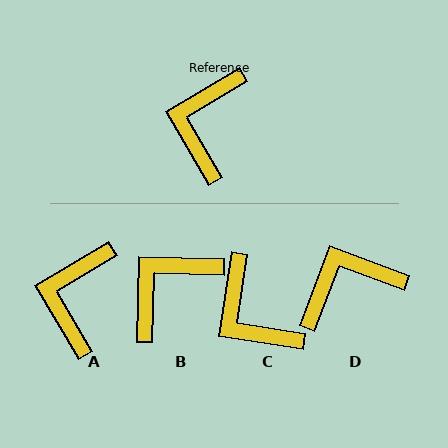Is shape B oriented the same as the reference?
No, it is off by about 32 degrees.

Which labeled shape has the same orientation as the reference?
A.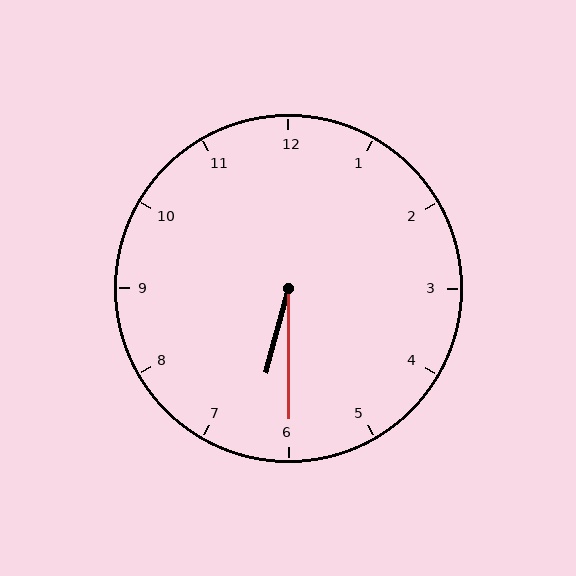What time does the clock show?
6:30.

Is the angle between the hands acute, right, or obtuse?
It is acute.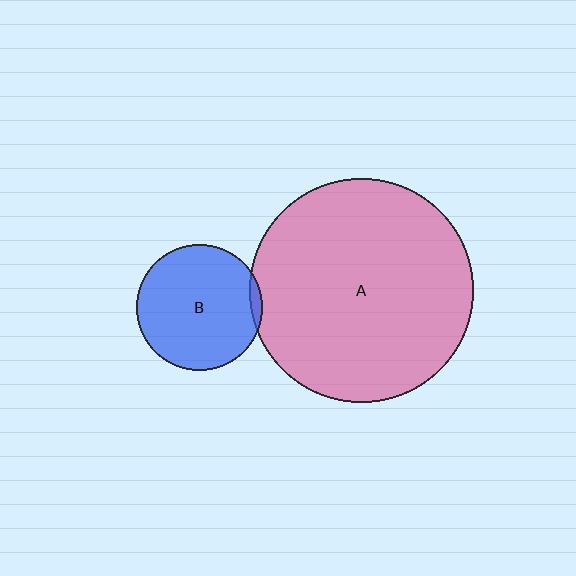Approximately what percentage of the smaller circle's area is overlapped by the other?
Approximately 5%.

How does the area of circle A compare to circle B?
Approximately 3.1 times.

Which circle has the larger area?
Circle A (pink).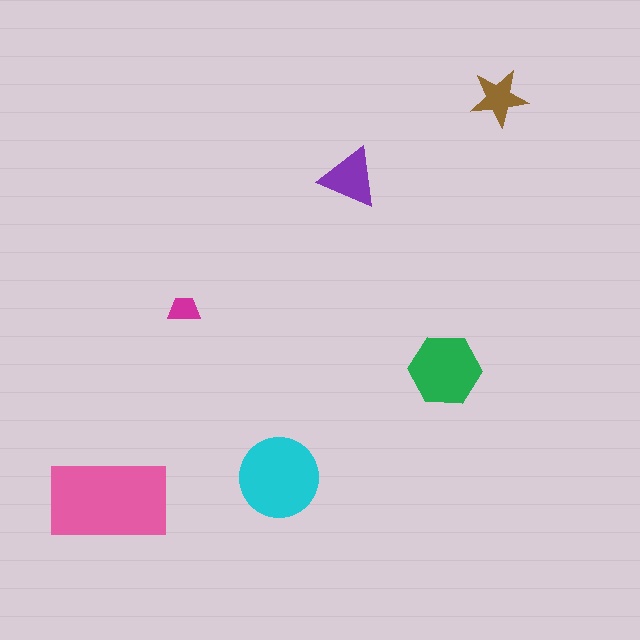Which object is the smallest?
The magenta trapezoid.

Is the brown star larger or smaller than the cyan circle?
Smaller.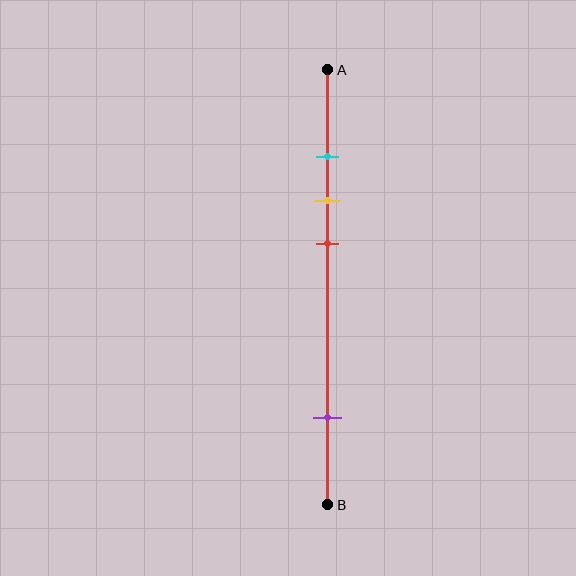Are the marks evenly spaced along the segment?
No, the marks are not evenly spaced.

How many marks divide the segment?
There are 4 marks dividing the segment.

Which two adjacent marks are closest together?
The cyan and yellow marks are the closest adjacent pair.